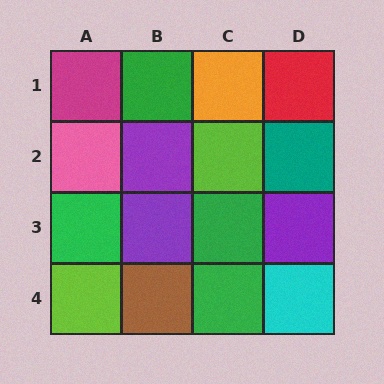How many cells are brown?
1 cell is brown.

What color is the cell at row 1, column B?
Green.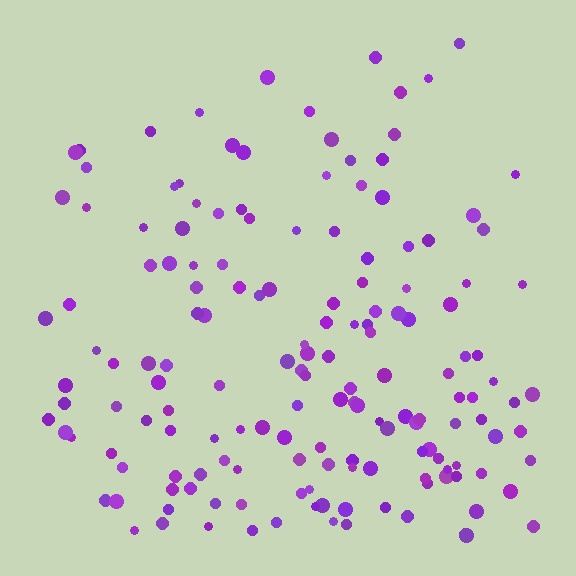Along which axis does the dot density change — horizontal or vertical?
Vertical.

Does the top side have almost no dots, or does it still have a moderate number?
Still a moderate number, just noticeably fewer than the bottom.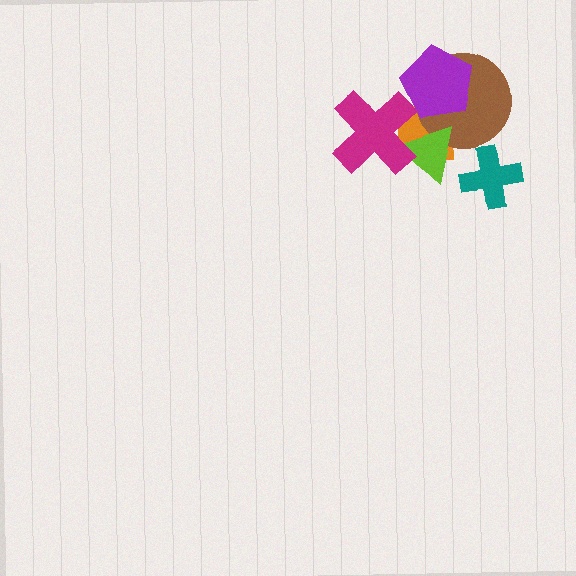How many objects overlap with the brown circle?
3 objects overlap with the brown circle.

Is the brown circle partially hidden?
Yes, it is partially covered by another shape.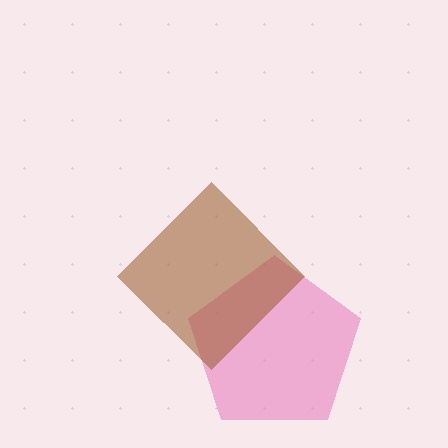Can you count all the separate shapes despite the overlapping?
Yes, there are 2 separate shapes.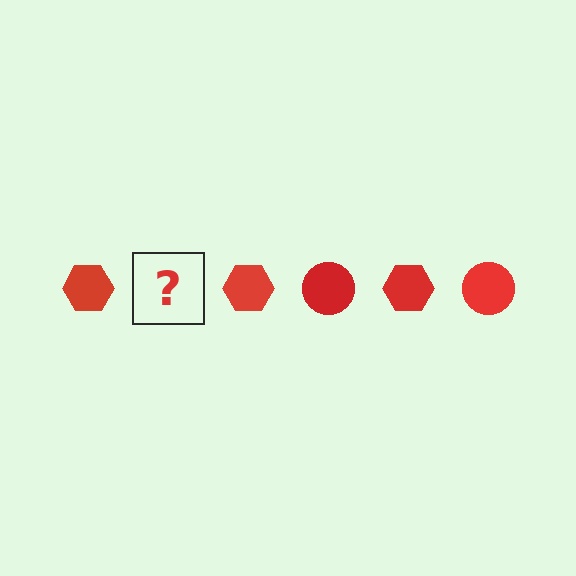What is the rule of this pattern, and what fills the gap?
The rule is that the pattern cycles through hexagon, circle shapes in red. The gap should be filled with a red circle.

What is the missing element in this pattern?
The missing element is a red circle.